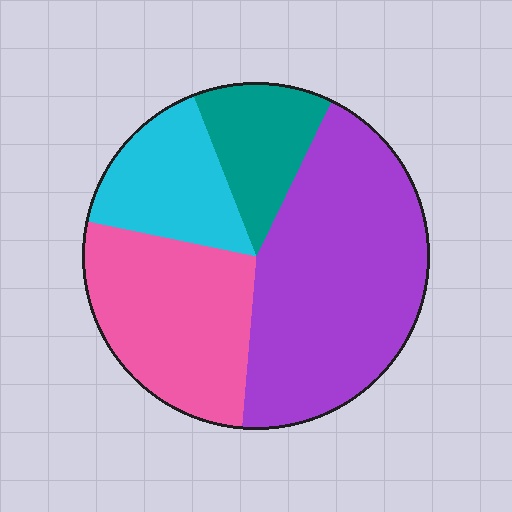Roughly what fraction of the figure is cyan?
Cyan covers about 15% of the figure.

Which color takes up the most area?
Purple, at roughly 45%.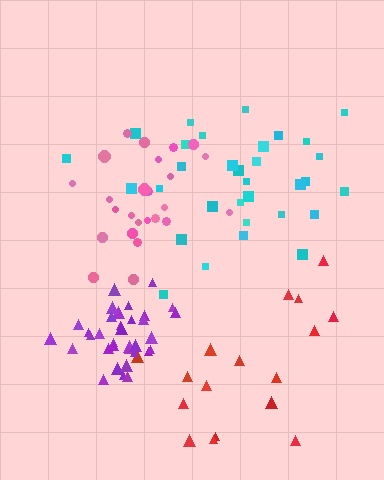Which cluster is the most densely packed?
Purple.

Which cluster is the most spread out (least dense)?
Red.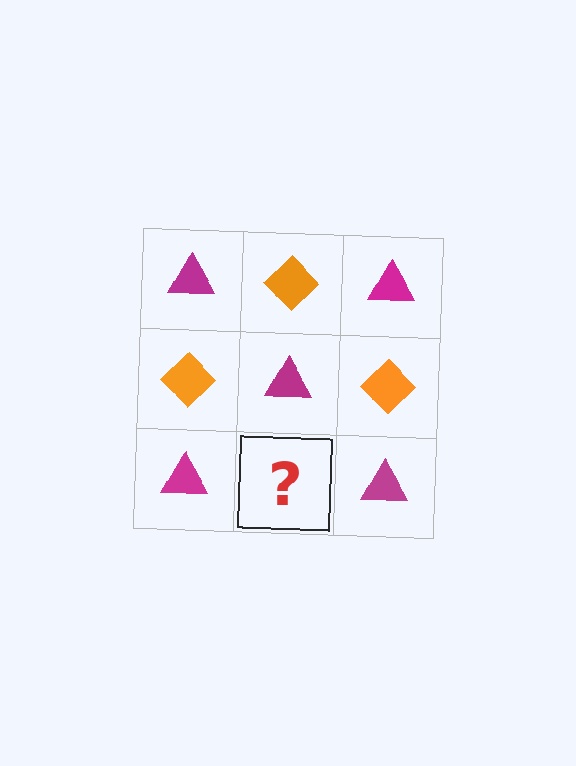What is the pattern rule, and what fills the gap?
The rule is that it alternates magenta triangle and orange diamond in a checkerboard pattern. The gap should be filled with an orange diamond.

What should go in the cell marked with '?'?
The missing cell should contain an orange diamond.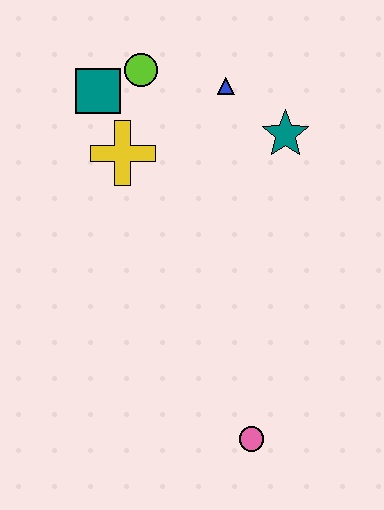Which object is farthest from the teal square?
The pink circle is farthest from the teal square.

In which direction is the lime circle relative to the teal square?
The lime circle is to the right of the teal square.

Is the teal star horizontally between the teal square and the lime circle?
No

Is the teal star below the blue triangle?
Yes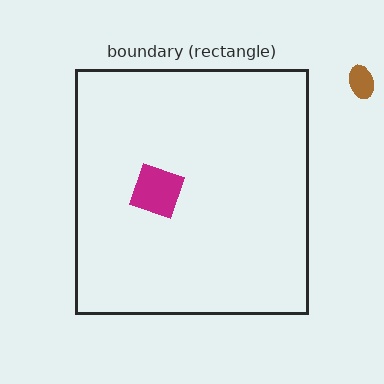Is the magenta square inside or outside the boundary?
Inside.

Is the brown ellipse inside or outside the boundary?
Outside.